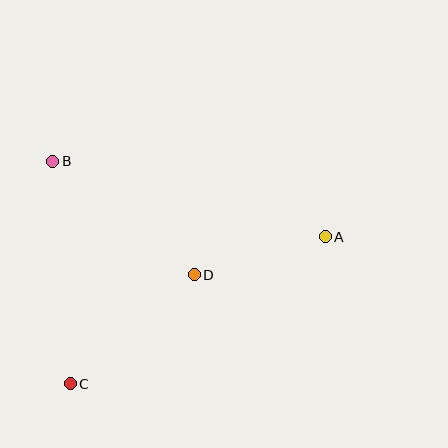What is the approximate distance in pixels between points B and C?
The distance between B and C is approximately 223 pixels.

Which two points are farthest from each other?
Points A and C are farthest from each other.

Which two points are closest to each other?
Points A and D are closest to each other.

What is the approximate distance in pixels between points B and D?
The distance between B and D is approximately 181 pixels.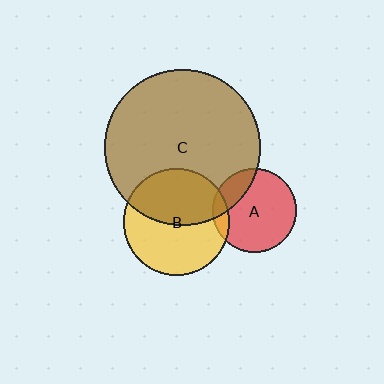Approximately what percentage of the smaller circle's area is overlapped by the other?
Approximately 20%.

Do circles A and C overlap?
Yes.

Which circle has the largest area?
Circle C (brown).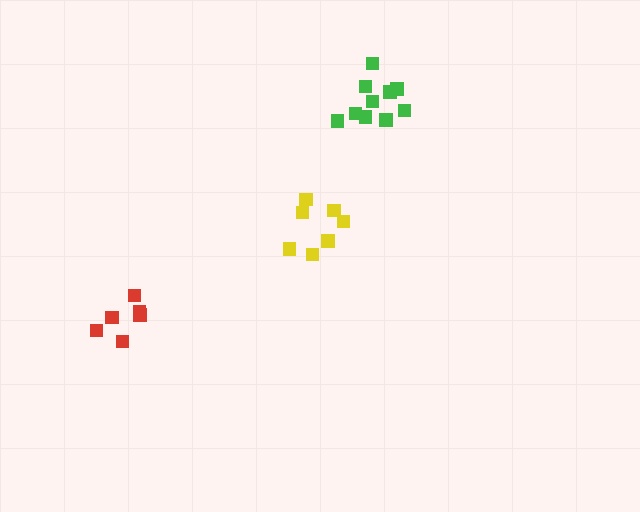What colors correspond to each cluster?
The clusters are colored: yellow, green, red.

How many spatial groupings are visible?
There are 3 spatial groupings.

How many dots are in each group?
Group 1: 7 dots, Group 2: 10 dots, Group 3: 6 dots (23 total).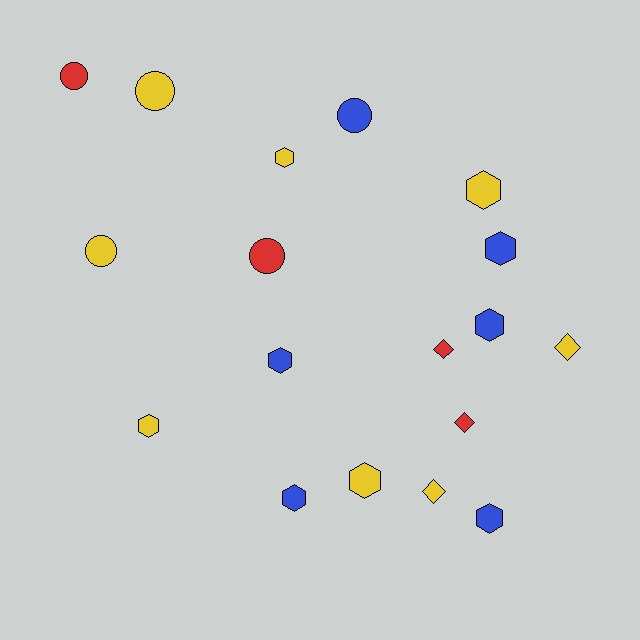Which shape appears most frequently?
Hexagon, with 9 objects.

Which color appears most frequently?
Yellow, with 8 objects.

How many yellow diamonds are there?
There are 2 yellow diamonds.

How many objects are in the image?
There are 18 objects.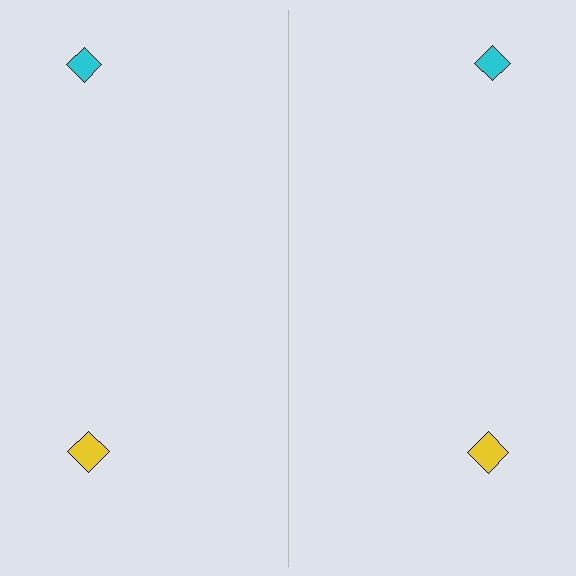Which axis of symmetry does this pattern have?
The pattern has a vertical axis of symmetry running through the center of the image.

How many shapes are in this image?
There are 4 shapes in this image.